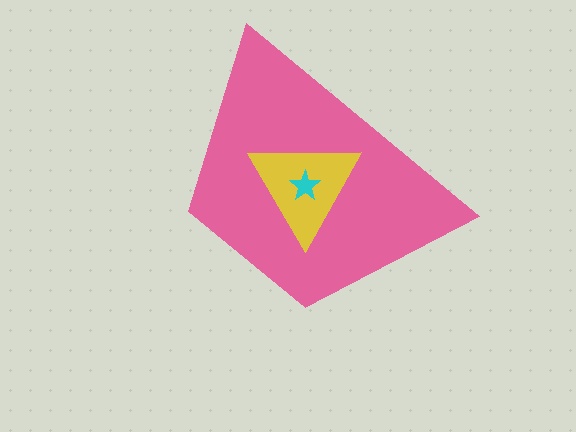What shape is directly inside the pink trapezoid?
The yellow triangle.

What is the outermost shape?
The pink trapezoid.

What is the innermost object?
The cyan star.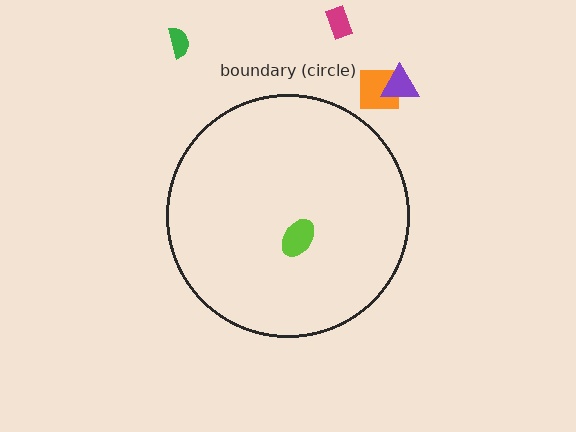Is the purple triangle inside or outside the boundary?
Outside.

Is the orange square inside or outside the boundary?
Outside.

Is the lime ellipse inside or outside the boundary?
Inside.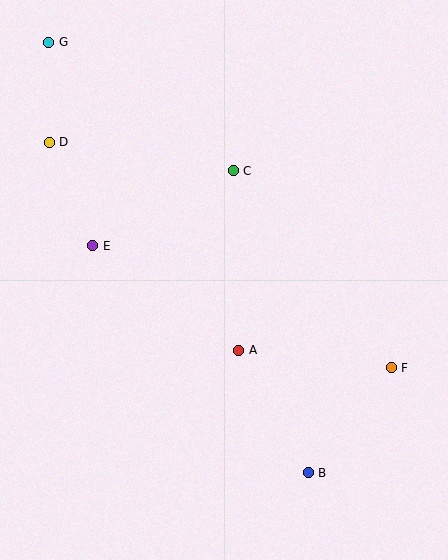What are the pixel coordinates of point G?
Point G is at (49, 42).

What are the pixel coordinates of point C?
Point C is at (233, 171).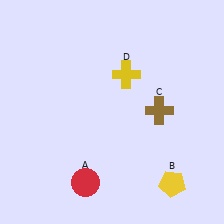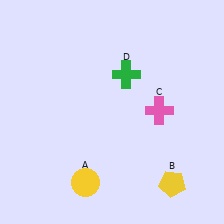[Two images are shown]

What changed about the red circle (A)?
In Image 1, A is red. In Image 2, it changed to yellow.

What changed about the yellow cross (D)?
In Image 1, D is yellow. In Image 2, it changed to green.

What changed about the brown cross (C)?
In Image 1, C is brown. In Image 2, it changed to pink.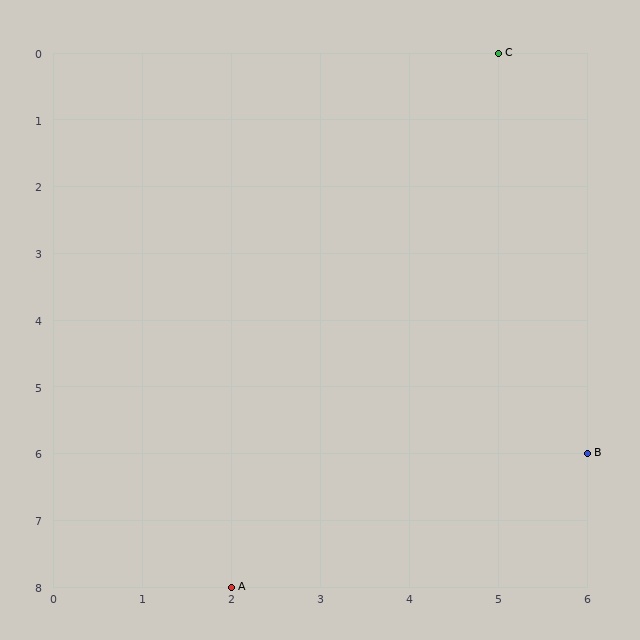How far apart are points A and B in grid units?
Points A and B are 4 columns and 2 rows apart (about 4.5 grid units diagonally).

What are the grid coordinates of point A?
Point A is at grid coordinates (2, 8).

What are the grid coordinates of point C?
Point C is at grid coordinates (5, 0).